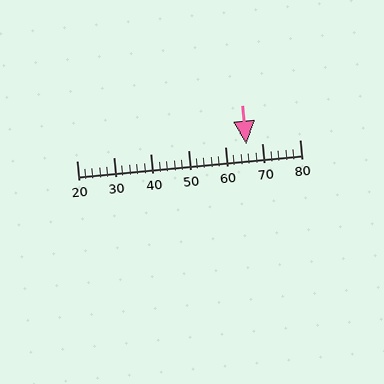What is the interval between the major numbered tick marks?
The major tick marks are spaced 10 units apart.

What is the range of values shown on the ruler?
The ruler shows values from 20 to 80.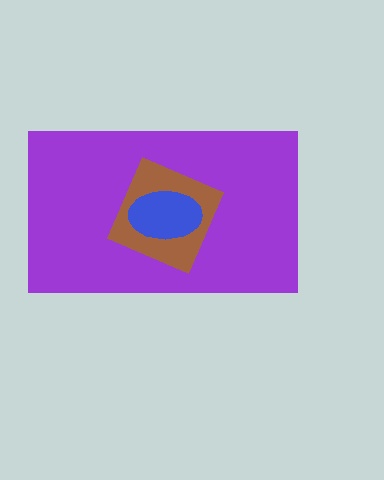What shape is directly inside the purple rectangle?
The brown diamond.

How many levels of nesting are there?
3.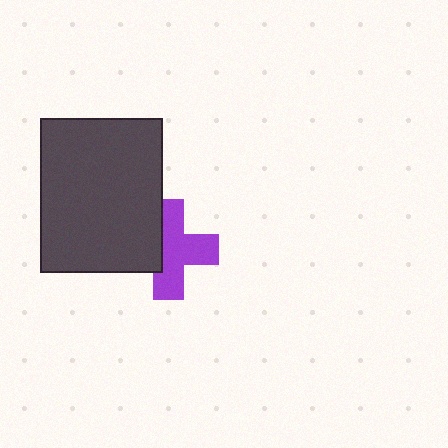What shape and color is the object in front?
The object in front is a dark gray rectangle.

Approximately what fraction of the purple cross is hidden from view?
Roughly 36% of the purple cross is hidden behind the dark gray rectangle.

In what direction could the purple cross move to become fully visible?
The purple cross could move right. That would shift it out from behind the dark gray rectangle entirely.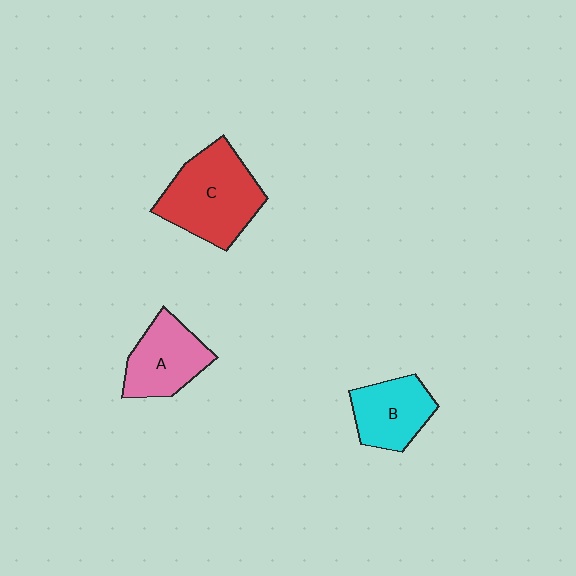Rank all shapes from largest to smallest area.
From largest to smallest: C (red), A (pink), B (cyan).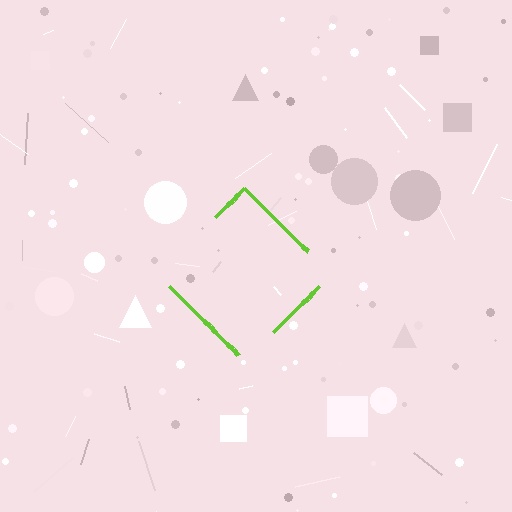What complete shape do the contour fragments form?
The contour fragments form a diamond.